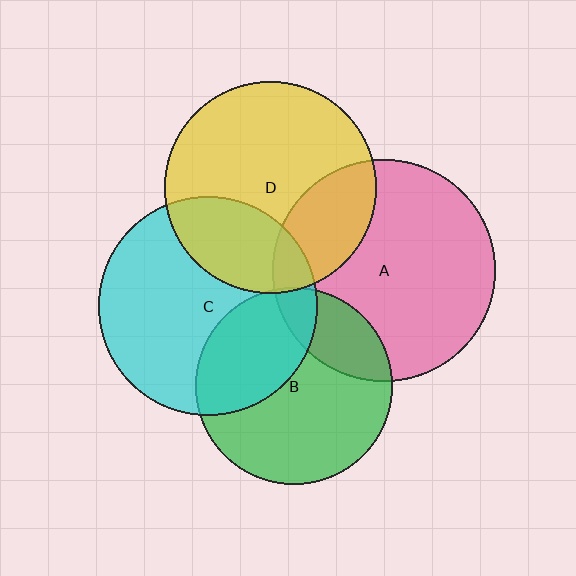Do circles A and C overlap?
Yes.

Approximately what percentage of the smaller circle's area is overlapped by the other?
Approximately 10%.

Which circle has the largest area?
Circle A (pink).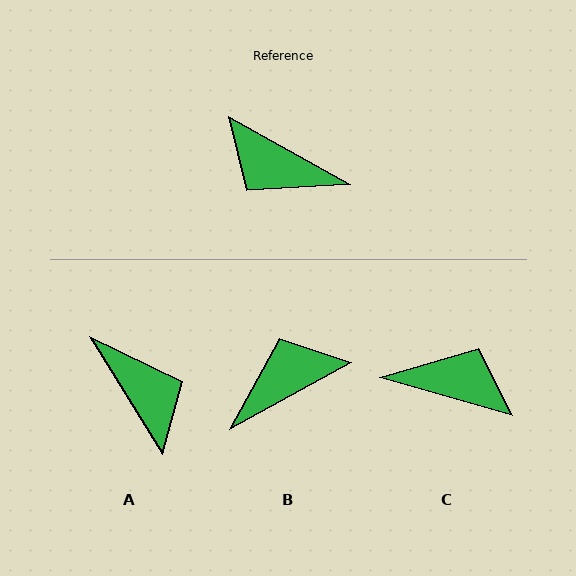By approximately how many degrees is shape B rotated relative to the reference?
Approximately 122 degrees clockwise.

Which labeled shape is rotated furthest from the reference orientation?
C, about 167 degrees away.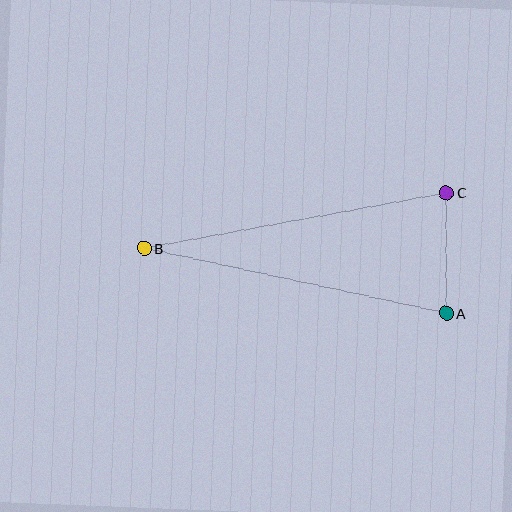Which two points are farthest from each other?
Points A and B are farthest from each other.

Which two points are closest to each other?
Points A and C are closest to each other.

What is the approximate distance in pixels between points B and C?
The distance between B and C is approximately 307 pixels.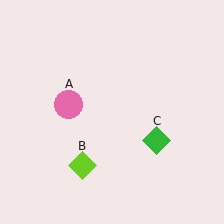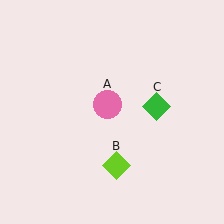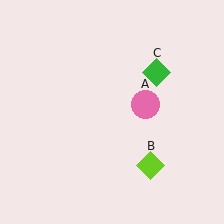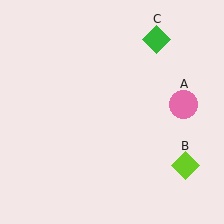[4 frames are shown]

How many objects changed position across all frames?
3 objects changed position: pink circle (object A), lime diamond (object B), green diamond (object C).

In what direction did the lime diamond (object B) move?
The lime diamond (object B) moved right.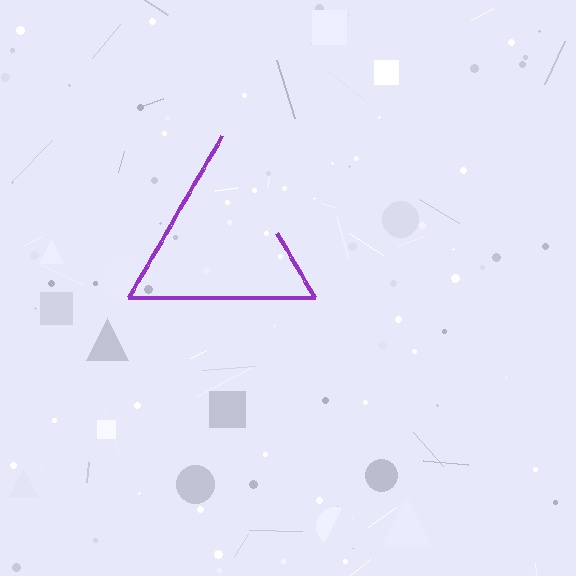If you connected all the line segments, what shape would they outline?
They would outline a triangle.